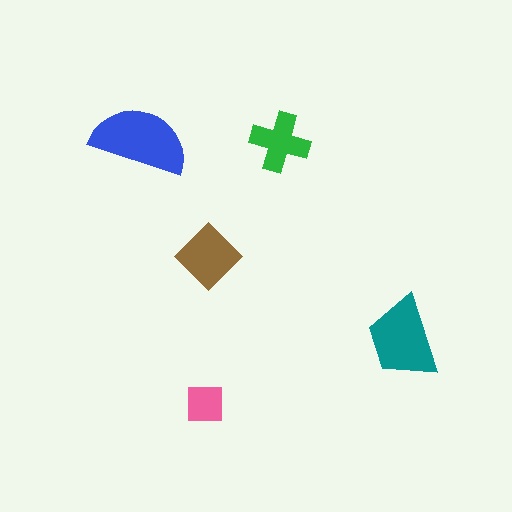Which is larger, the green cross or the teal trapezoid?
The teal trapezoid.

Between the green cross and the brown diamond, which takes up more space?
The brown diamond.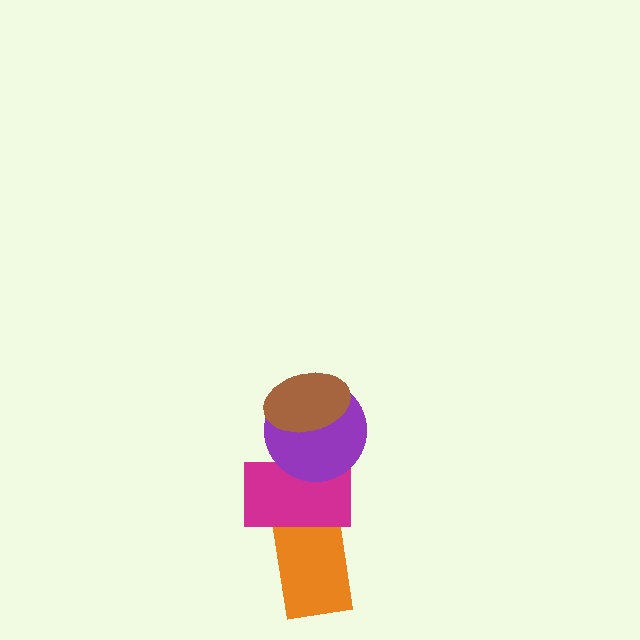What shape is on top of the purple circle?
The brown ellipse is on top of the purple circle.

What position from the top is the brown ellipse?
The brown ellipse is 1st from the top.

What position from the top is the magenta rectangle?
The magenta rectangle is 3rd from the top.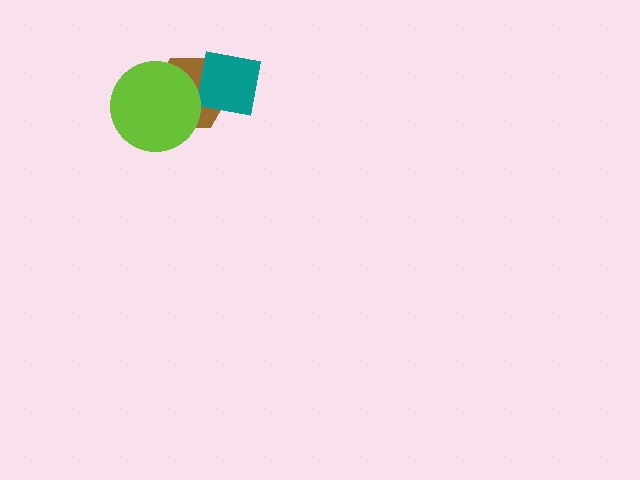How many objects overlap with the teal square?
1 object overlaps with the teal square.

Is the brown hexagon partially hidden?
Yes, it is partially covered by another shape.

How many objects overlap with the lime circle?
1 object overlaps with the lime circle.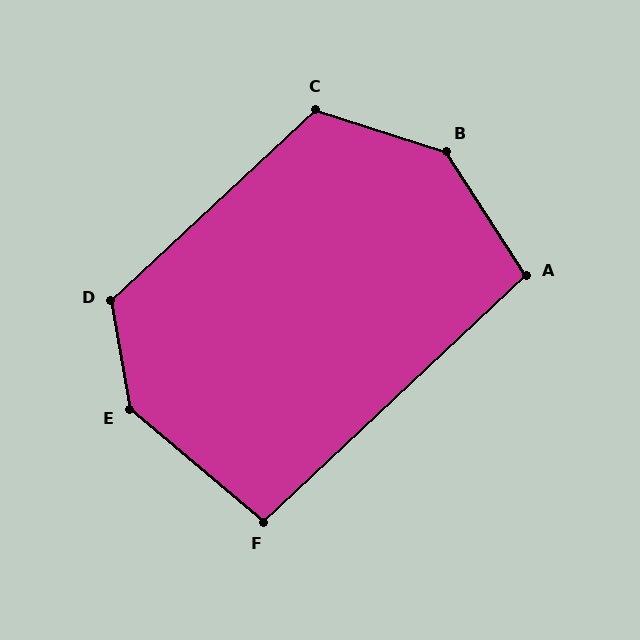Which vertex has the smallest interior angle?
F, at approximately 97 degrees.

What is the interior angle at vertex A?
Approximately 101 degrees (obtuse).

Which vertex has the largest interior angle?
B, at approximately 140 degrees.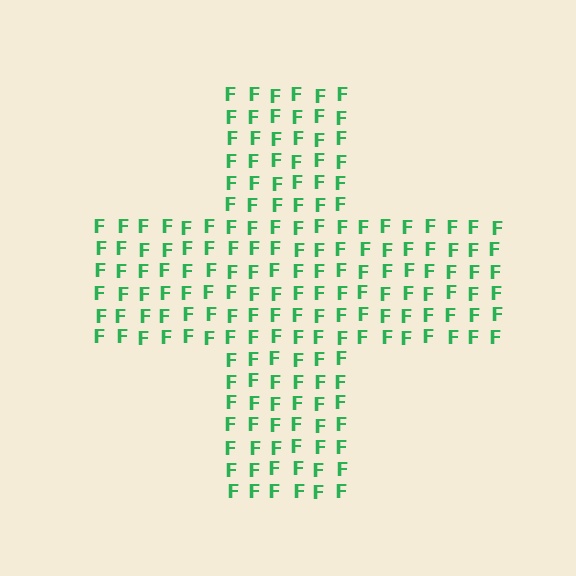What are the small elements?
The small elements are letter F's.